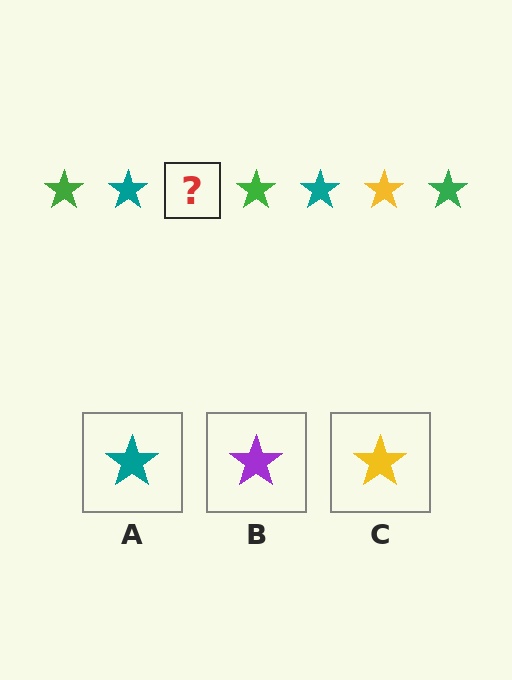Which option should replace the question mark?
Option C.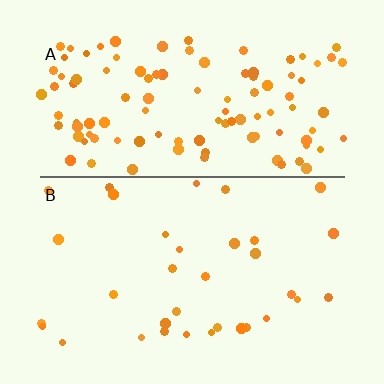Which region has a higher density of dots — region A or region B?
A (the top).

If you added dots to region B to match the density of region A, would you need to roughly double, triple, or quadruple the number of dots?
Approximately triple.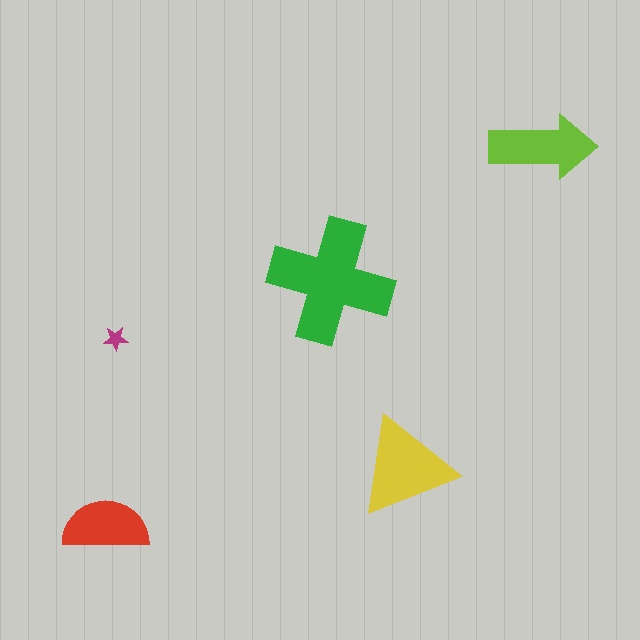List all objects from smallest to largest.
The magenta star, the red semicircle, the lime arrow, the yellow triangle, the green cross.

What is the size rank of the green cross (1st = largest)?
1st.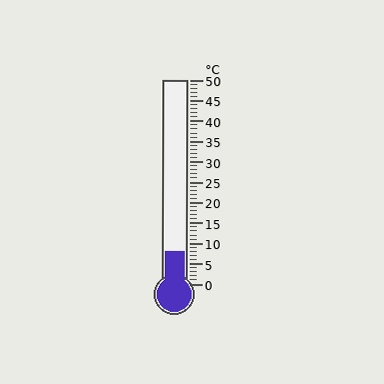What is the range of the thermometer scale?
The thermometer scale ranges from 0°C to 50°C.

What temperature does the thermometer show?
The thermometer shows approximately 8°C.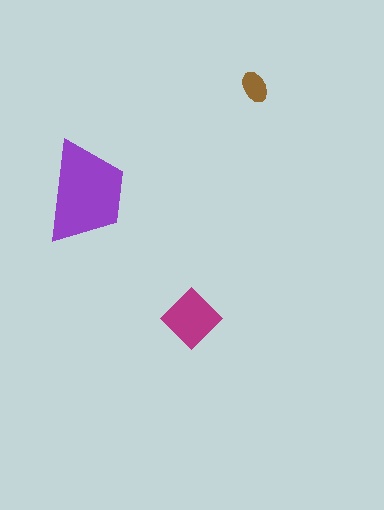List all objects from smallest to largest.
The brown ellipse, the magenta diamond, the purple trapezoid.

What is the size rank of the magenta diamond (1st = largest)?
2nd.